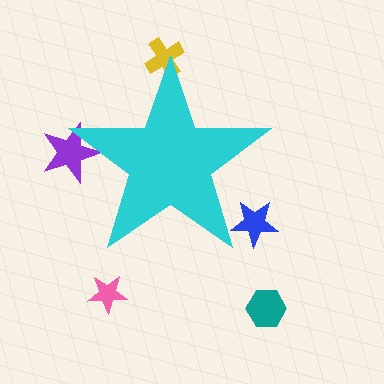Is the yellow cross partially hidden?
Yes, the yellow cross is partially hidden behind the cyan star.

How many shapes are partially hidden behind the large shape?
3 shapes are partially hidden.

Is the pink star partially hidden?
No, the pink star is fully visible.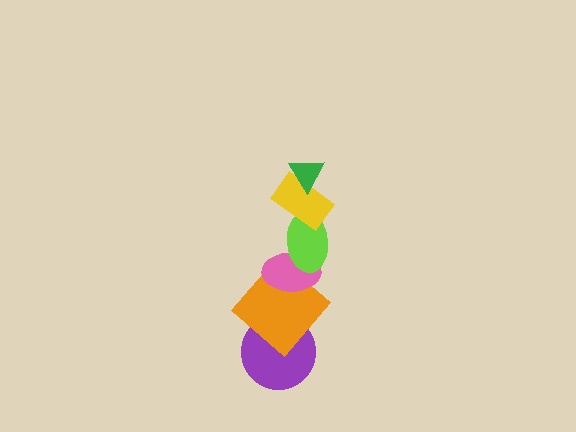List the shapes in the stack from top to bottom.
From top to bottom: the green triangle, the yellow rectangle, the lime ellipse, the pink ellipse, the orange diamond, the purple circle.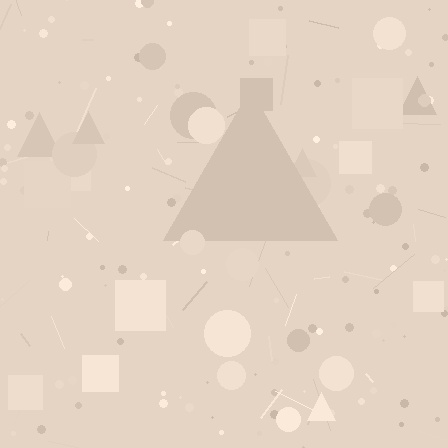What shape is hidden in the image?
A triangle is hidden in the image.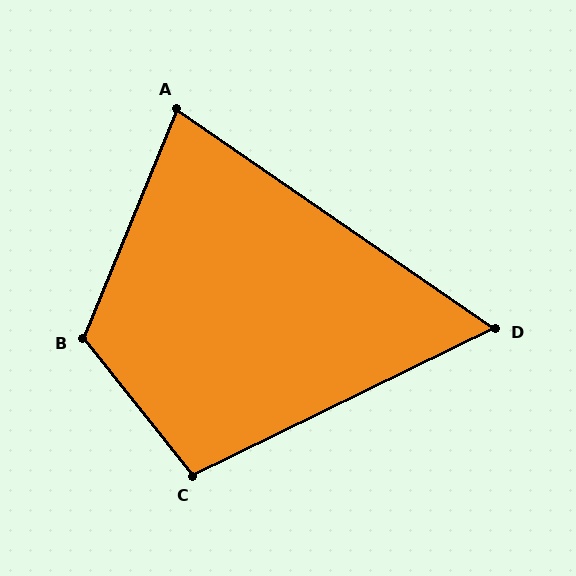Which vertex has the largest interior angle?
B, at approximately 119 degrees.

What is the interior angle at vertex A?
Approximately 78 degrees (acute).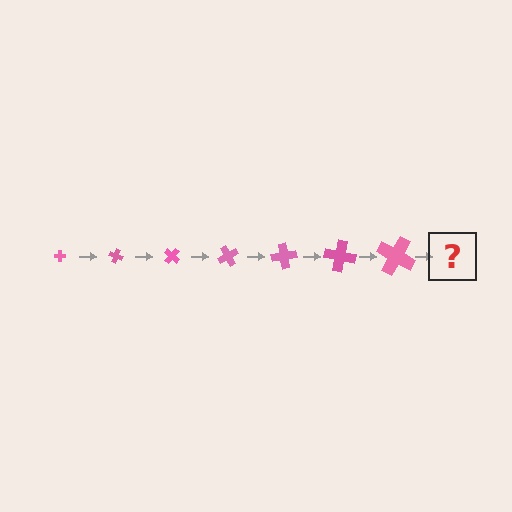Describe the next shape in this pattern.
It should be a cross, larger than the previous one and rotated 140 degrees from the start.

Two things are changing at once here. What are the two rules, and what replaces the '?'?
The two rules are that the cross grows larger each step and it rotates 20 degrees each step. The '?' should be a cross, larger than the previous one and rotated 140 degrees from the start.